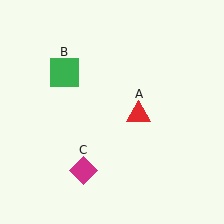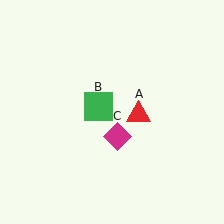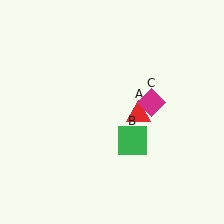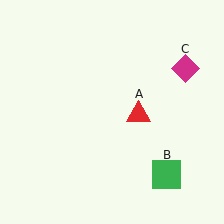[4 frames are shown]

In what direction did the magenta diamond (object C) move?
The magenta diamond (object C) moved up and to the right.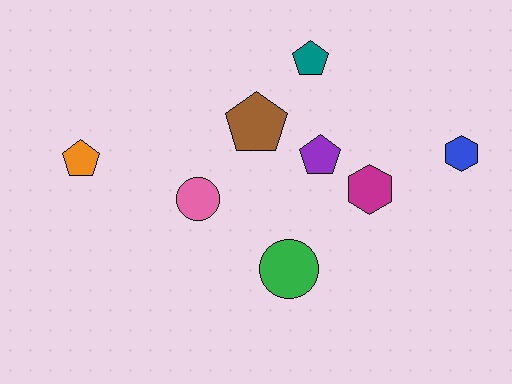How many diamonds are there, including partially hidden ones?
There are no diamonds.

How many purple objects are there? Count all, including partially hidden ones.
There is 1 purple object.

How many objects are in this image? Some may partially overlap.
There are 8 objects.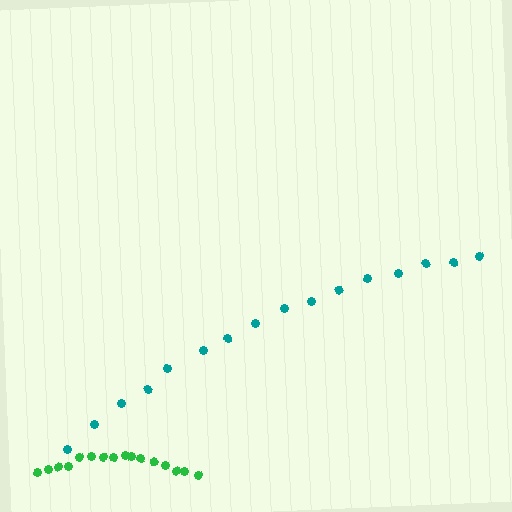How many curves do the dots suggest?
There are 2 distinct paths.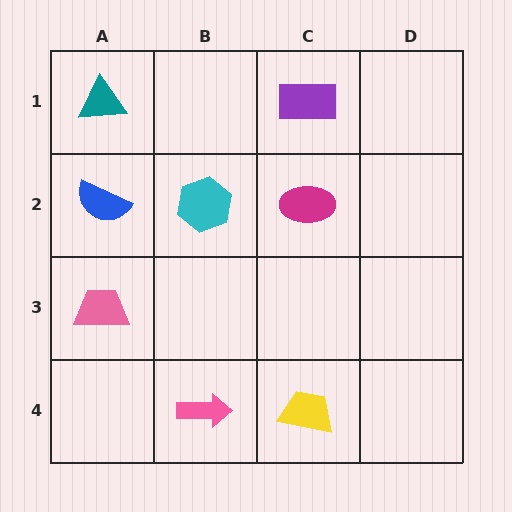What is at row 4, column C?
A yellow trapezoid.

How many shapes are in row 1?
2 shapes.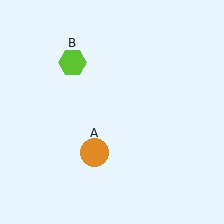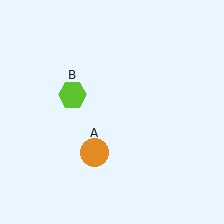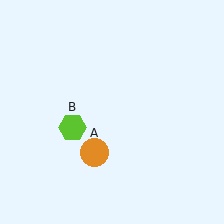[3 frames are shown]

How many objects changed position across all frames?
1 object changed position: lime hexagon (object B).